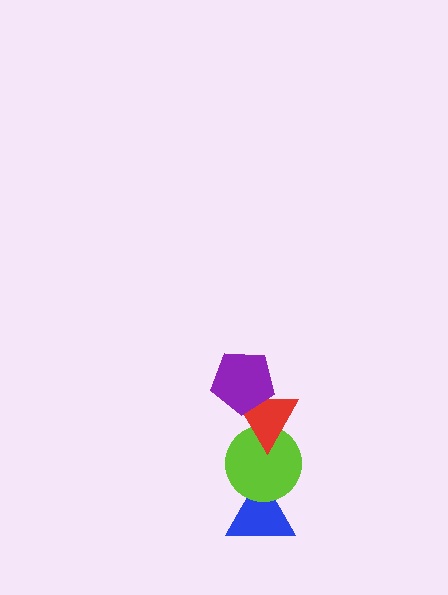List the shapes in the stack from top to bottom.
From top to bottom: the purple pentagon, the red triangle, the lime circle, the blue triangle.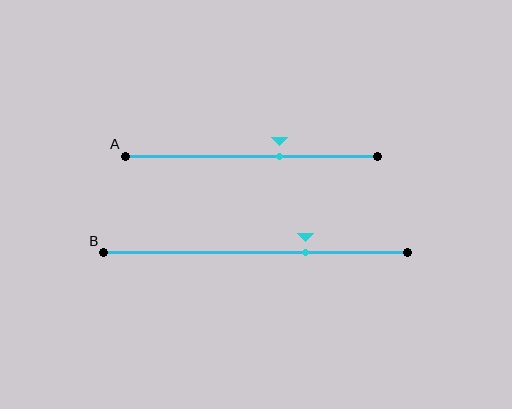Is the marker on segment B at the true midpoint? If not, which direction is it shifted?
No, the marker on segment B is shifted to the right by about 16% of the segment length.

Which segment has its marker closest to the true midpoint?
Segment A has its marker closest to the true midpoint.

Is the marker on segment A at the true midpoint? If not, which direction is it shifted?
No, the marker on segment A is shifted to the right by about 11% of the segment length.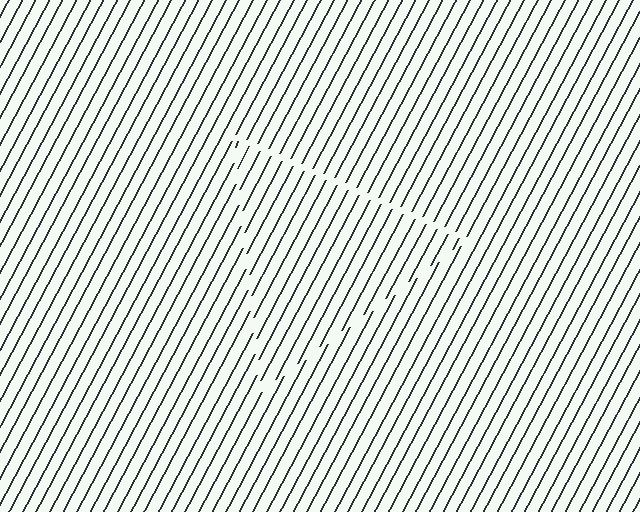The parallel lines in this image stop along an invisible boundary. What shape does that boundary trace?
An illusory triangle. The interior of the shape contains the same grating, shifted by half a period — the contour is defined by the phase discontinuity where line-ends from the inner and outer gratings abut.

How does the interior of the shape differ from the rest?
The interior of the shape contains the same grating, shifted by half a period — the contour is defined by the phase discontinuity where line-ends from the inner and outer gratings abut.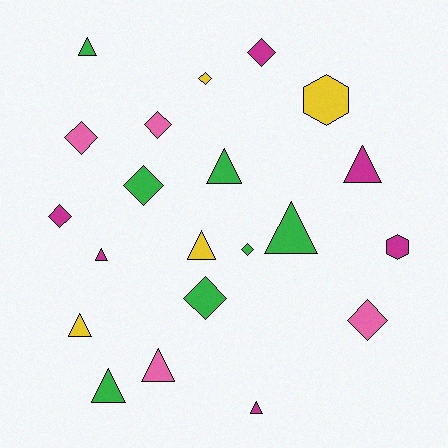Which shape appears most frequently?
Triangle, with 10 objects.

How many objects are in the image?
There are 21 objects.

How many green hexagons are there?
There are no green hexagons.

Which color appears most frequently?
Green, with 7 objects.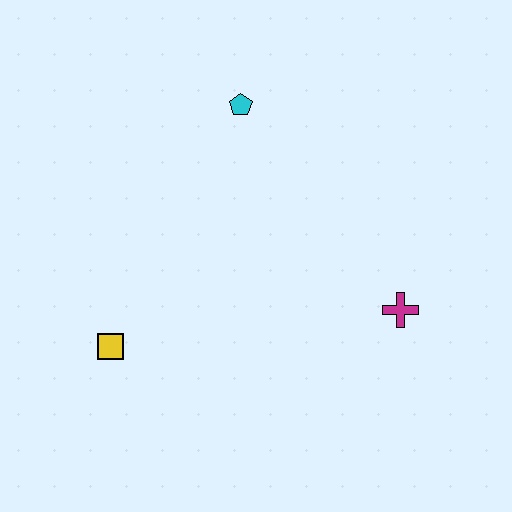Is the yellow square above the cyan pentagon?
No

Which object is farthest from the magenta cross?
The yellow square is farthest from the magenta cross.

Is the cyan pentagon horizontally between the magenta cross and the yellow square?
Yes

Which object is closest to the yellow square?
The cyan pentagon is closest to the yellow square.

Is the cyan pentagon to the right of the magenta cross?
No